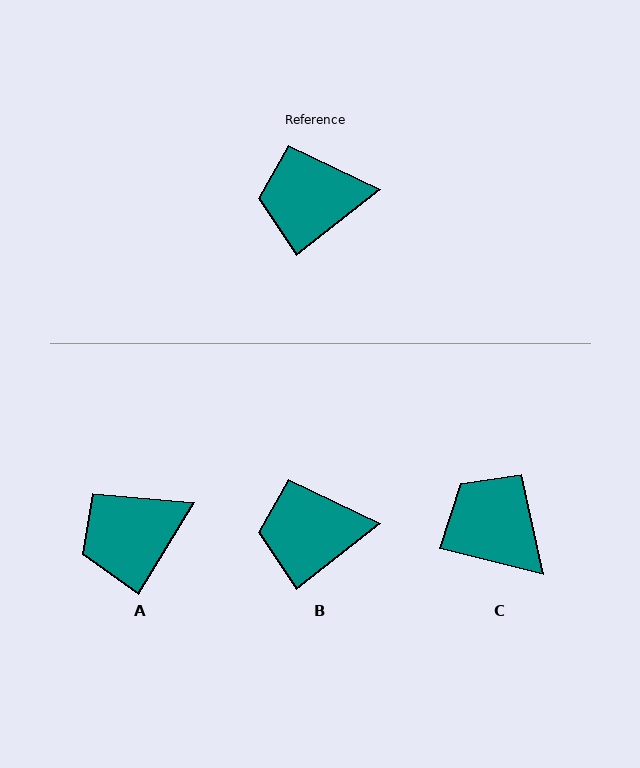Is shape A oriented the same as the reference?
No, it is off by about 21 degrees.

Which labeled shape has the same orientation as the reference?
B.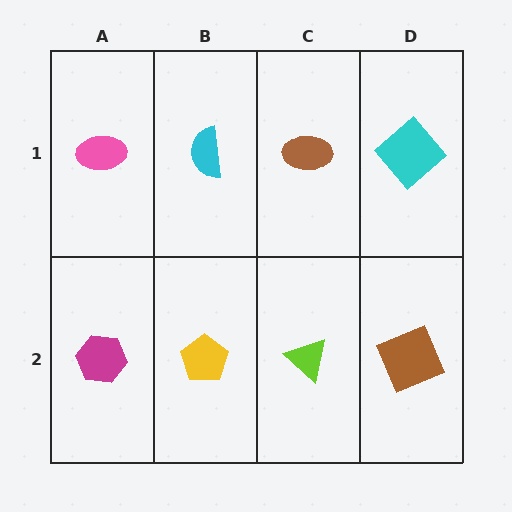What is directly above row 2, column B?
A cyan semicircle.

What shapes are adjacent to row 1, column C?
A lime triangle (row 2, column C), a cyan semicircle (row 1, column B), a cyan diamond (row 1, column D).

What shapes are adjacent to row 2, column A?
A pink ellipse (row 1, column A), a yellow pentagon (row 2, column B).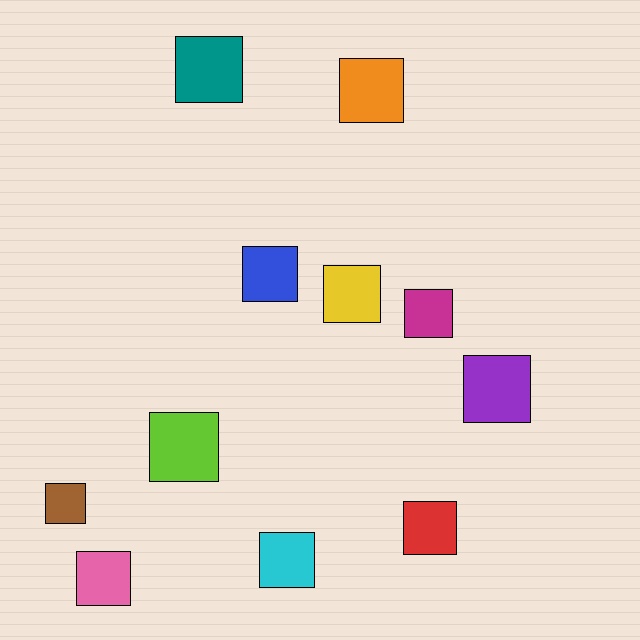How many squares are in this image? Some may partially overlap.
There are 11 squares.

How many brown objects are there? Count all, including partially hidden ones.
There is 1 brown object.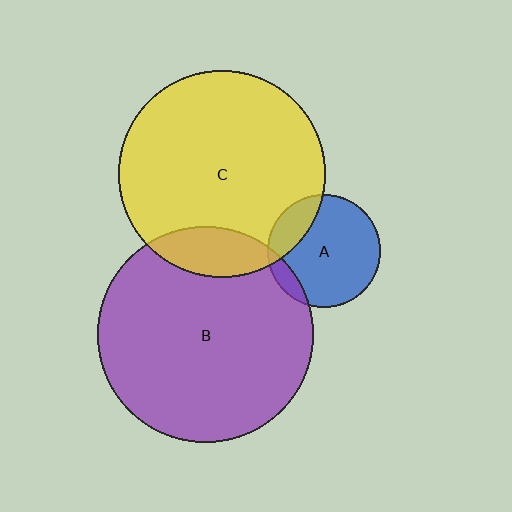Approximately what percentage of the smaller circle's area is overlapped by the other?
Approximately 10%.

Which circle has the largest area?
Circle B (purple).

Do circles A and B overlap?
Yes.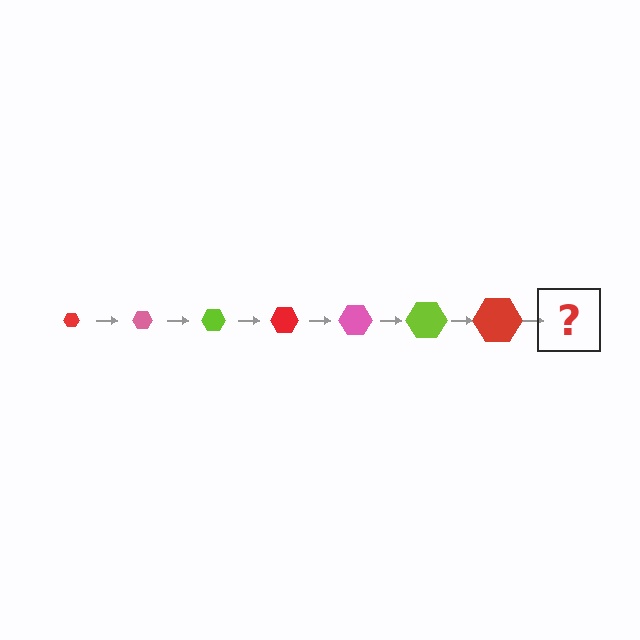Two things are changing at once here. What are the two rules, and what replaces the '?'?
The two rules are that the hexagon grows larger each step and the color cycles through red, pink, and lime. The '?' should be a pink hexagon, larger than the previous one.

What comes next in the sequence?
The next element should be a pink hexagon, larger than the previous one.